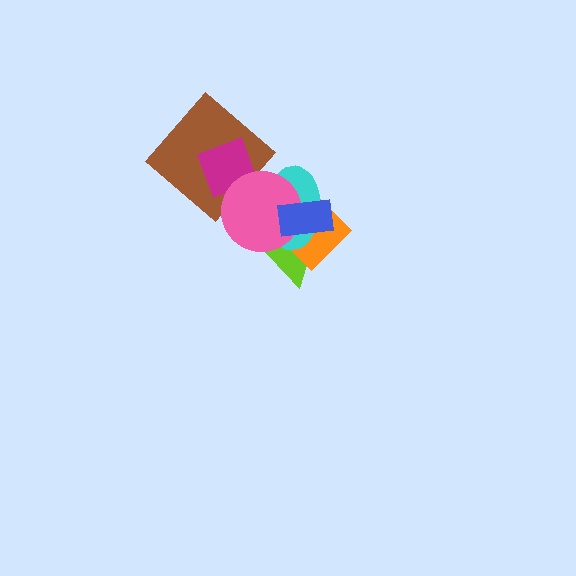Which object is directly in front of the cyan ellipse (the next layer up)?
The pink circle is directly in front of the cyan ellipse.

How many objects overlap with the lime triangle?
4 objects overlap with the lime triangle.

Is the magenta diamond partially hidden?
Yes, it is partially covered by another shape.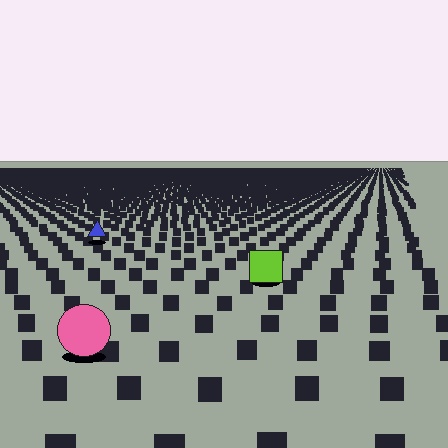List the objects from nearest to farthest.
From nearest to farthest: the pink circle, the lime square, the blue triangle.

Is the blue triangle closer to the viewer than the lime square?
No. The lime square is closer — you can tell from the texture gradient: the ground texture is coarser near it.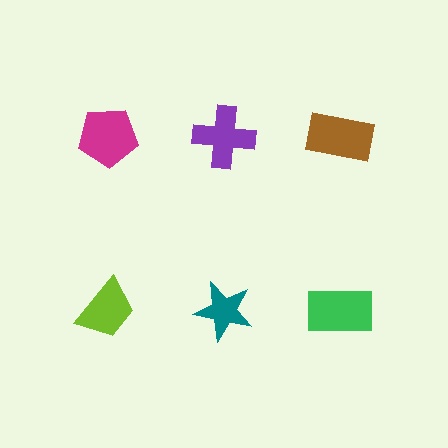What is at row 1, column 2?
A purple cross.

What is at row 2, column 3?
A green rectangle.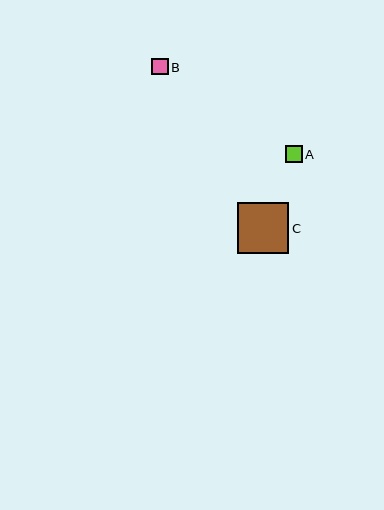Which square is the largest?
Square C is the largest with a size of approximately 51 pixels.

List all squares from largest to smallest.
From largest to smallest: C, B, A.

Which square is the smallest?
Square A is the smallest with a size of approximately 16 pixels.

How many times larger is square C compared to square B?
Square C is approximately 3.1 times the size of square B.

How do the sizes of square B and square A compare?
Square B and square A are approximately the same size.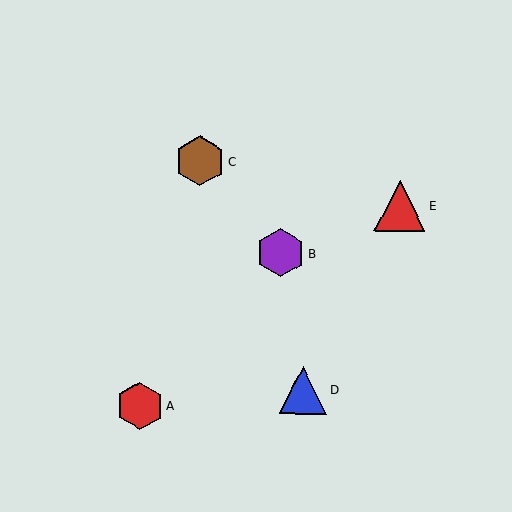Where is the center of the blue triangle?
The center of the blue triangle is at (303, 390).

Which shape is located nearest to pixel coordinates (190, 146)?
The brown hexagon (labeled C) at (200, 161) is nearest to that location.